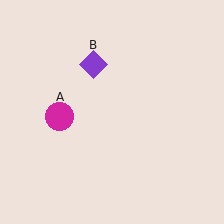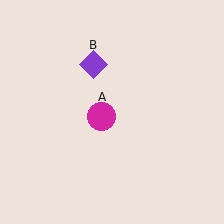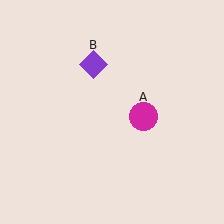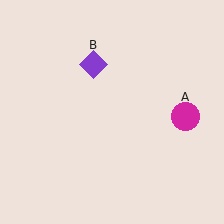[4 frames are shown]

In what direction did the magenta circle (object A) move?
The magenta circle (object A) moved right.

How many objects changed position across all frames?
1 object changed position: magenta circle (object A).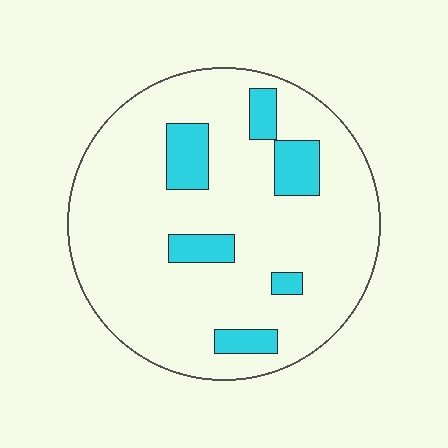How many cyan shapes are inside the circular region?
6.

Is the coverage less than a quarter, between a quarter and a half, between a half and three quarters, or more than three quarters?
Less than a quarter.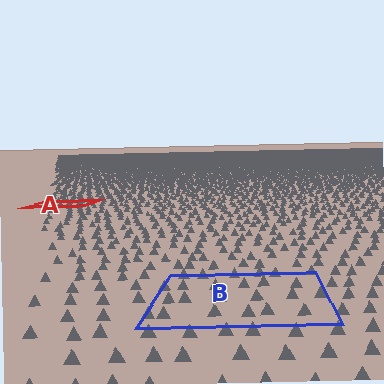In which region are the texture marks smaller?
The texture marks are smaller in region A, because it is farther away.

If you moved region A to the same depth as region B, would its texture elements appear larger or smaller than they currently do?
They would appear larger. At a closer depth, the same texture elements are projected at a bigger on-screen size.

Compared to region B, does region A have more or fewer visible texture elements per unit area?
Region A has more texture elements per unit area — they are packed more densely because it is farther away.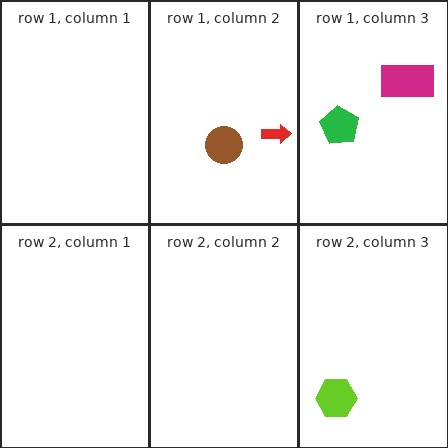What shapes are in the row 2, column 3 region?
The lime hexagon.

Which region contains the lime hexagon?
The row 2, column 3 region.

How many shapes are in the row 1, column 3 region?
2.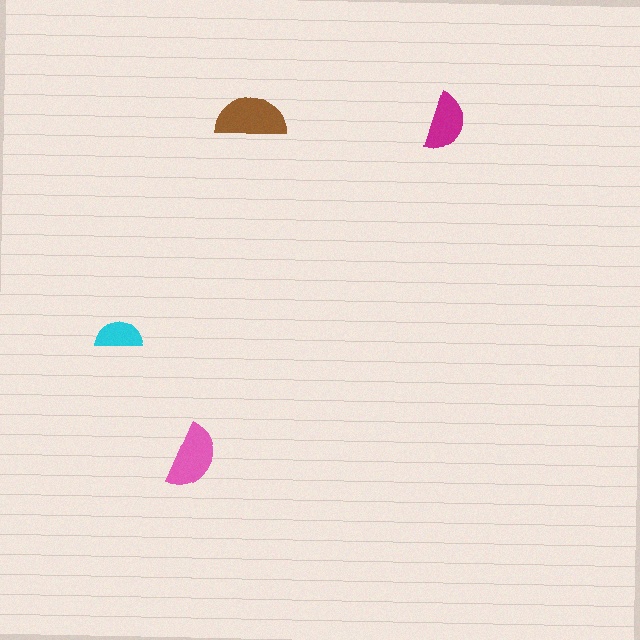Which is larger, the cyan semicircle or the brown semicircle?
The brown one.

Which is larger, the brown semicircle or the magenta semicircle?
The brown one.